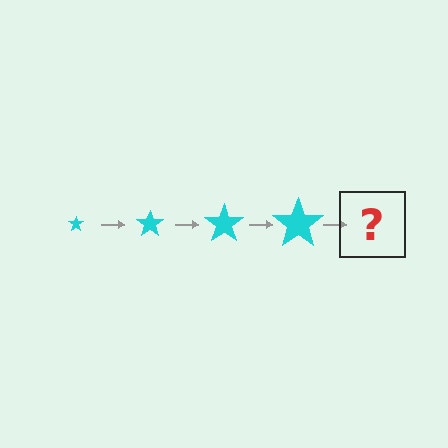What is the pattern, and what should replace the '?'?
The pattern is that the star gets progressively larger each step. The '?' should be a cyan star, larger than the previous one.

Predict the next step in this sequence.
The next step is a cyan star, larger than the previous one.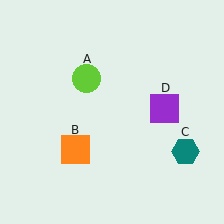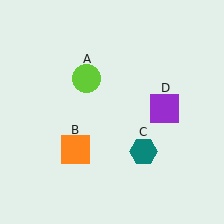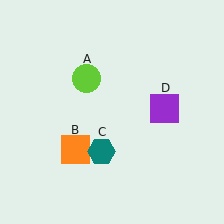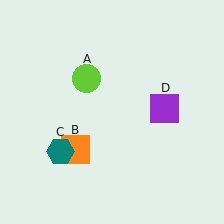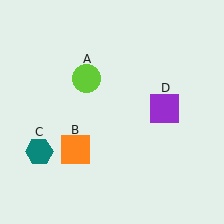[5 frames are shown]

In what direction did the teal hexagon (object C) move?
The teal hexagon (object C) moved left.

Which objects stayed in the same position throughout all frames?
Lime circle (object A) and orange square (object B) and purple square (object D) remained stationary.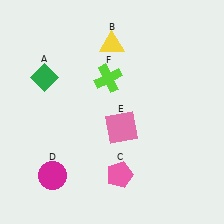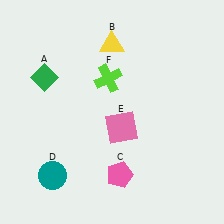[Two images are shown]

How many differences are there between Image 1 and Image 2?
There is 1 difference between the two images.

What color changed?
The circle (D) changed from magenta in Image 1 to teal in Image 2.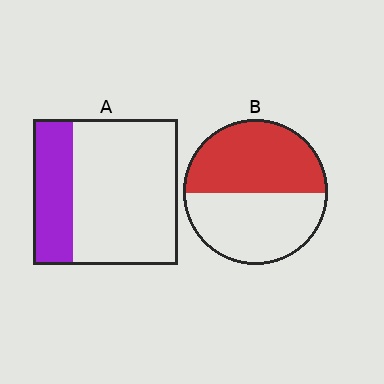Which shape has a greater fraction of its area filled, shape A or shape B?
Shape B.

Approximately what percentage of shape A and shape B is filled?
A is approximately 30% and B is approximately 50%.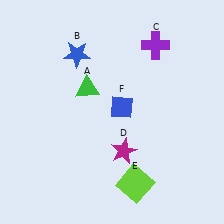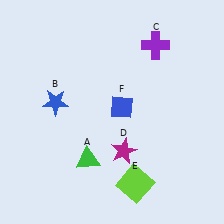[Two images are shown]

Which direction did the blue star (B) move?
The blue star (B) moved down.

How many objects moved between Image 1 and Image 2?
2 objects moved between the two images.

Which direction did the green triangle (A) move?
The green triangle (A) moved down.